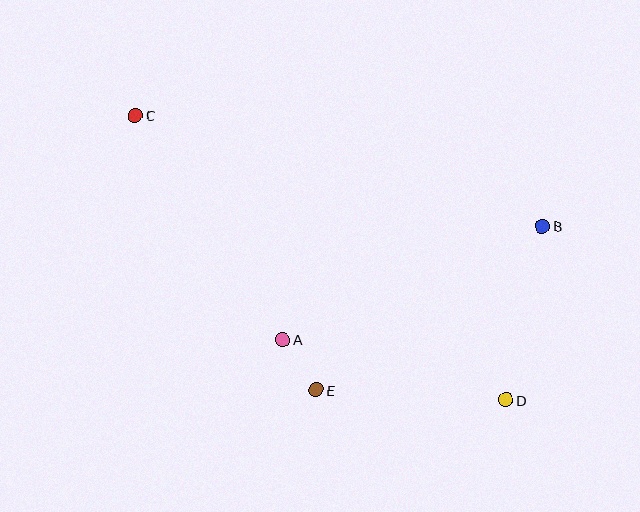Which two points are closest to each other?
Points A and E are closest to each other.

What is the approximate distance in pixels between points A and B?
The distance between A and B is approximately 284 pixels.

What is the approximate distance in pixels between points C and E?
The distance between C and E is approximately 329 pixels.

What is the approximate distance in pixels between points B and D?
The distance between B and D is approximately 178 pixels.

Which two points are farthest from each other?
Points C and D are farthest from each other.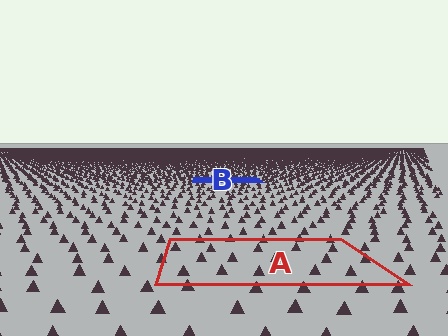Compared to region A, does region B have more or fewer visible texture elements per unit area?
Region B has more texture elements per unit area — they are packed more densely because it is farther away.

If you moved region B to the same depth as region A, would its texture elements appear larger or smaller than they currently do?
They would appear larger. At a closer depth, the same texture elements are projected at a bigger on-screen size.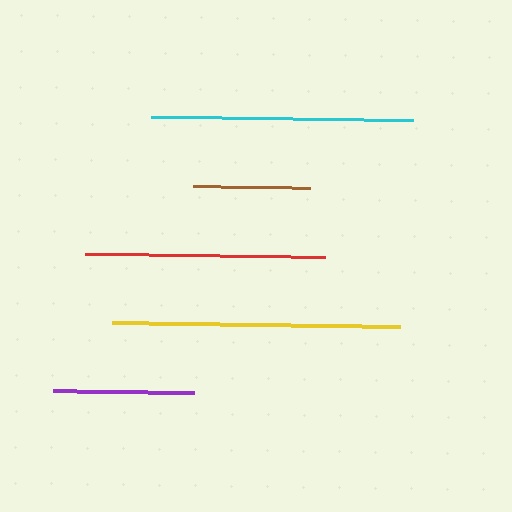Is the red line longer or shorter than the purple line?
The red line is longer than the purple line.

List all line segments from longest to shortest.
From longest to shortest: yellow, cyan, red, purple, brown.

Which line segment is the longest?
The yellow line is the longest at approximately 288 pixels.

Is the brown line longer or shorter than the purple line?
The purple line is longer than the brown line.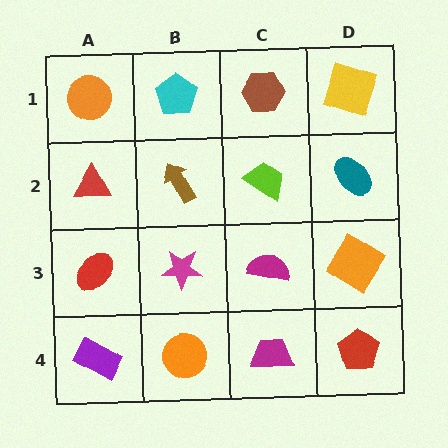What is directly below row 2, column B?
A magenta star.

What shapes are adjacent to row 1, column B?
A brown arrow (row 2, column B), an orange circle (row 1, column A), a brown hexagon (row 1, column C).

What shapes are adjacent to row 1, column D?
A teal ellipse (row 2, column D), a brown hexagon (row 1, column C).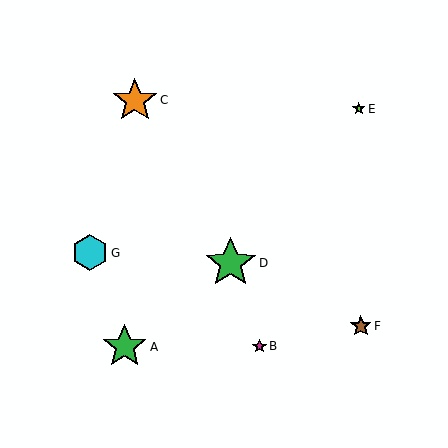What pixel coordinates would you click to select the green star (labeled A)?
Click at (125, 347) to select the green star A.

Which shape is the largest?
The green star (labeled D) is the largest.